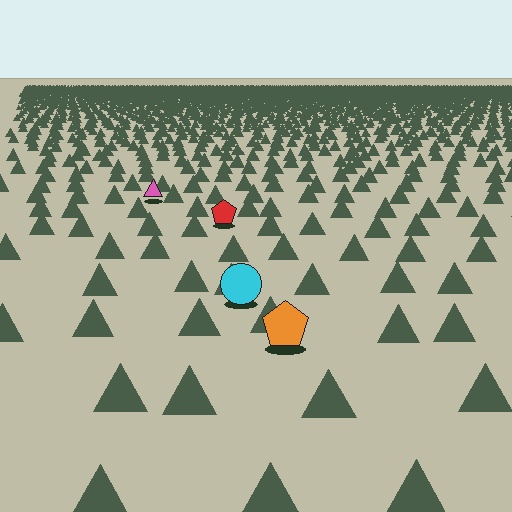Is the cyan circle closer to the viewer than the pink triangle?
Yes. The cyan circle is closer — you can tell from the texture gradient: the ground texture is coarser near it.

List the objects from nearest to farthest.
From nearest to farthest: the orange pentagon, the cyan circle, the red pentagon, the pink triangle.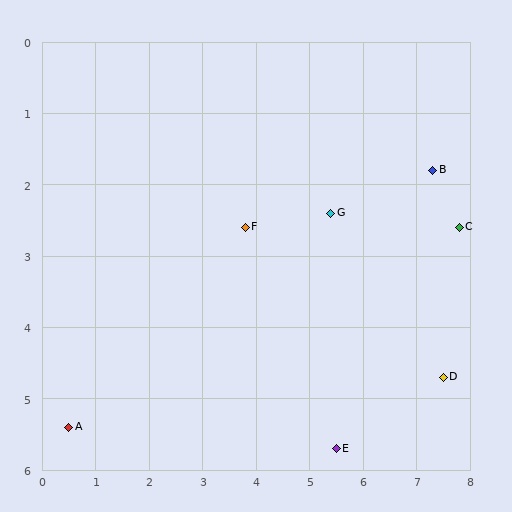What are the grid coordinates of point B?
Point B is at approximately (7.3, 1.8).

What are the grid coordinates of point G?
Point G is at approximately (5.4, 2.4).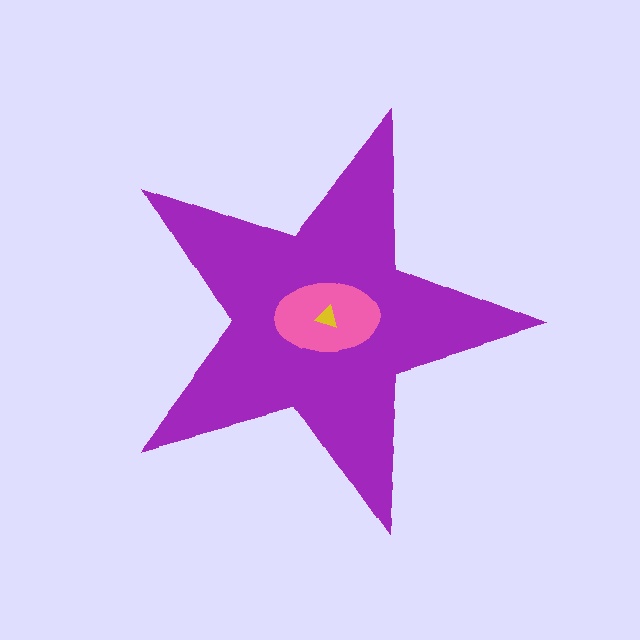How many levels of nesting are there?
3.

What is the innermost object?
The yellow triangle.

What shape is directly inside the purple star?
The pink ellipse.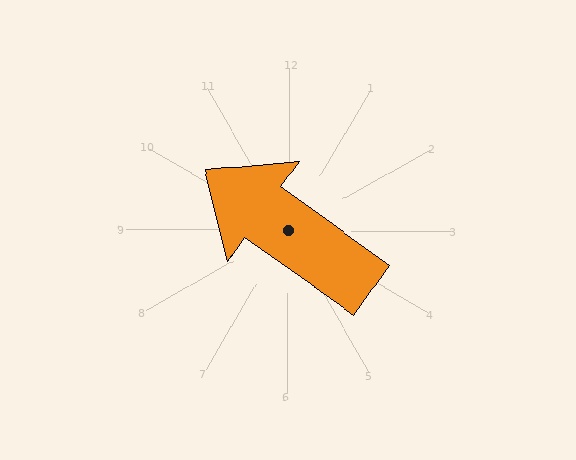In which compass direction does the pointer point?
Northwest.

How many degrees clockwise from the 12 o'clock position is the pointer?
Approximately 305 degrees.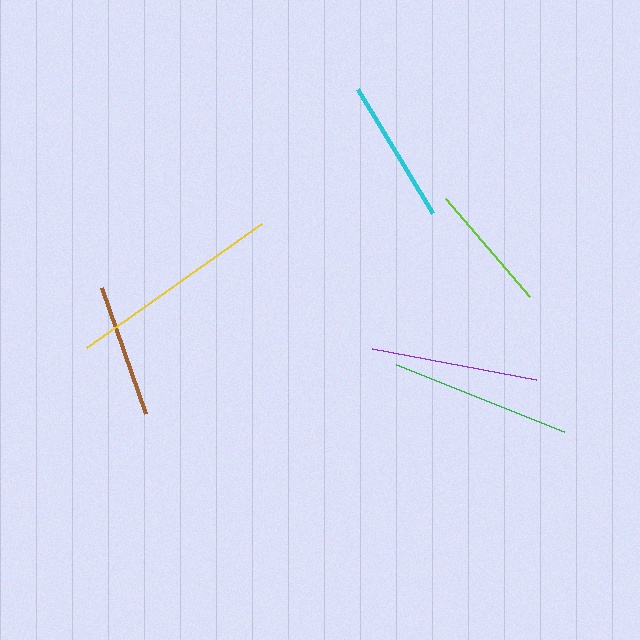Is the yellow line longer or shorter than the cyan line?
The yellow line is longer than the cyan line.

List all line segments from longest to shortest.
From longest to shortest: yellow, green, purple, cyan, brown, lime.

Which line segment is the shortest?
The lime line is the shortest at approximately 129 pixels.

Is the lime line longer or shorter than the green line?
The green line is longer than the lime line.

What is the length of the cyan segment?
The cyan segment is approximately 145 pixels long.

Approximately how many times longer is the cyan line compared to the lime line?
The cyan line is approximately 1.1 times the length of the lime line.